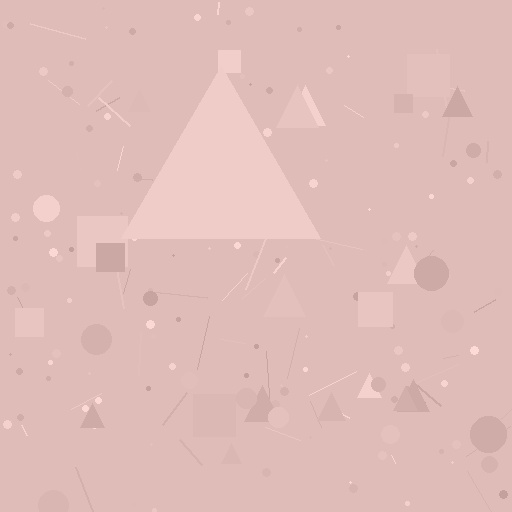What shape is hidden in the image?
A triangle is hidden in the image.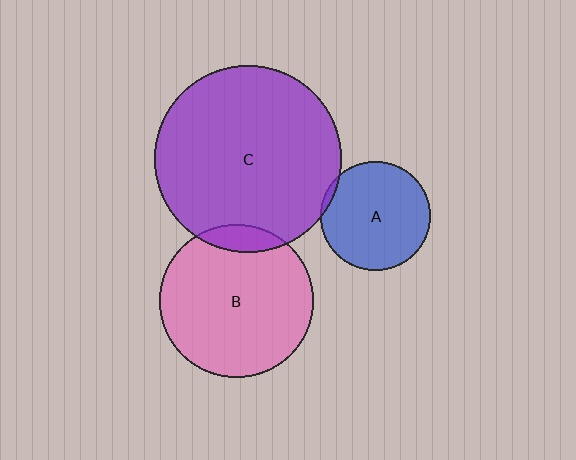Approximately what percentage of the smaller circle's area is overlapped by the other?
Approximately 10%.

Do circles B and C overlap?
Yes.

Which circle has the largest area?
Circle C (purple).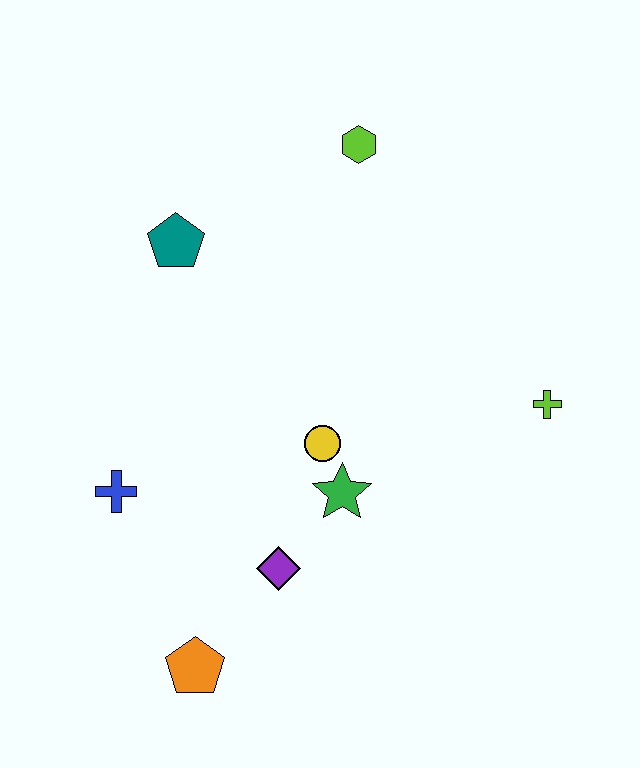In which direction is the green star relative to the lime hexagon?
The green star is below the lime hexagon.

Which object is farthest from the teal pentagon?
The orange pentagon is farthest from the teal pentagon.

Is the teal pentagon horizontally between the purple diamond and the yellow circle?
No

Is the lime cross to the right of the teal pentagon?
Yes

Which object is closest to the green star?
The yellow circle is closest to the green star.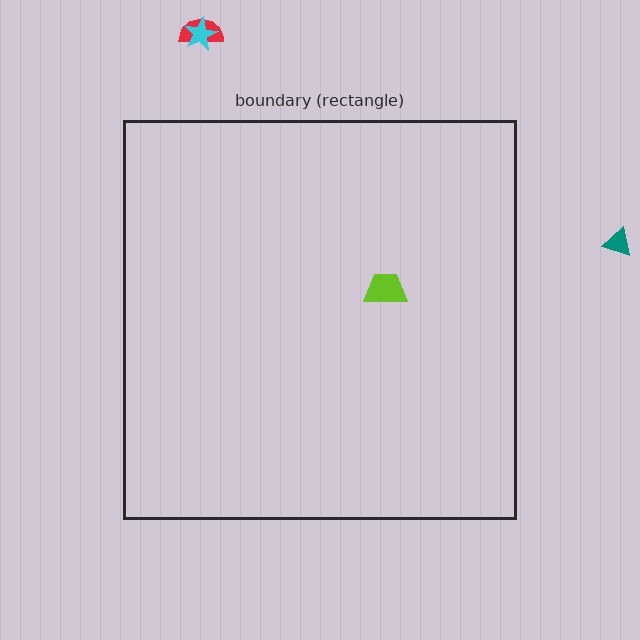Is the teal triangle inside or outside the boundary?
Outside.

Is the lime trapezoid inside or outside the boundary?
Inside.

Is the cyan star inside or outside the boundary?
Outside.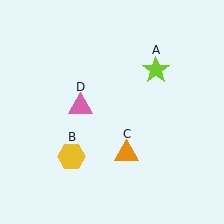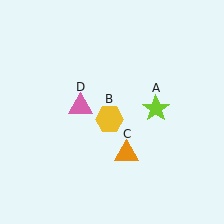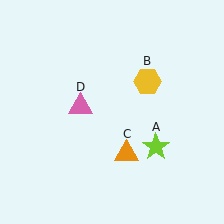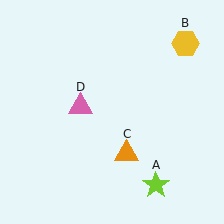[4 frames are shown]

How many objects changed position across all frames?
2 objects changed position: lime star (object A), yellow hexagon (object B).